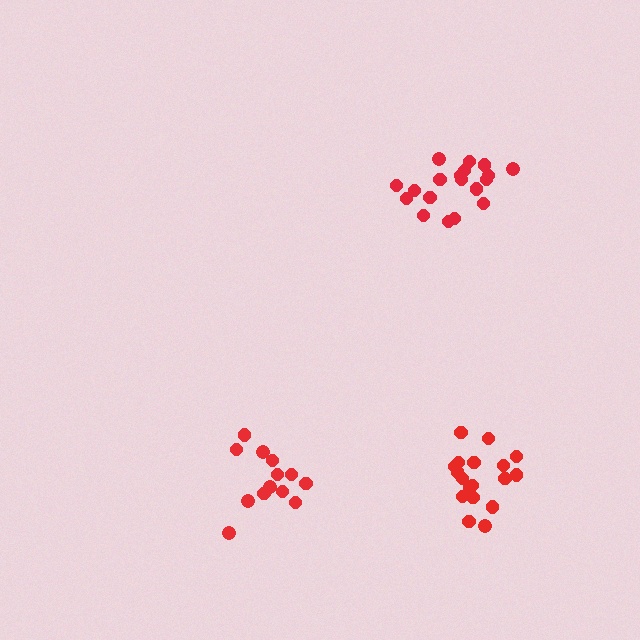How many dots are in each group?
Group 1: 19 dots, Group 2: 13 dots, Group 3: 18 dots (50 total).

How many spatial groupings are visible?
There are 3 spatial groupings.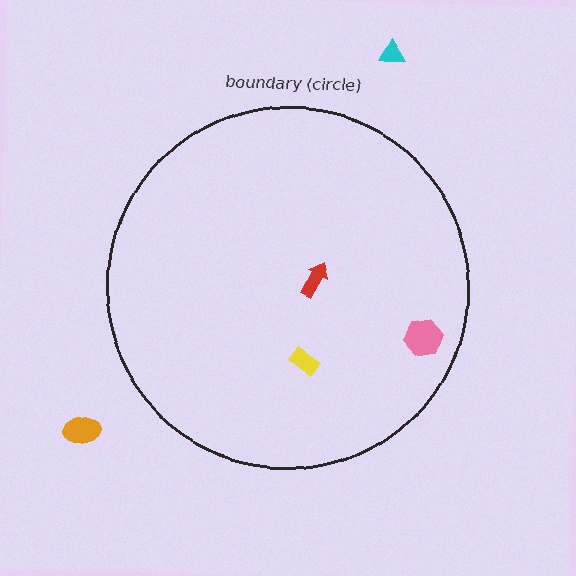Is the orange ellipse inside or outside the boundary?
Outside.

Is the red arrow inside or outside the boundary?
Inside.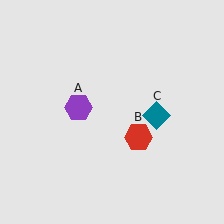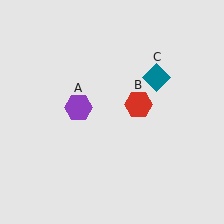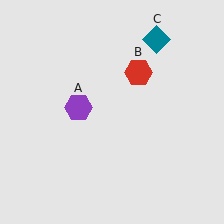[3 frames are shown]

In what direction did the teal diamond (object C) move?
The teal diamond (object C) moved up.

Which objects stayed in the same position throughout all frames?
Purple hexagon (object A) remained stationary.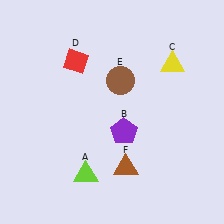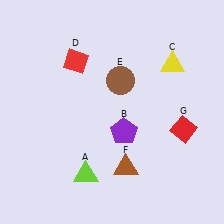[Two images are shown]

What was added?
A red diamond (G) was added in Image 2.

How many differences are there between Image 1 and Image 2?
There is 1 difference between the two images.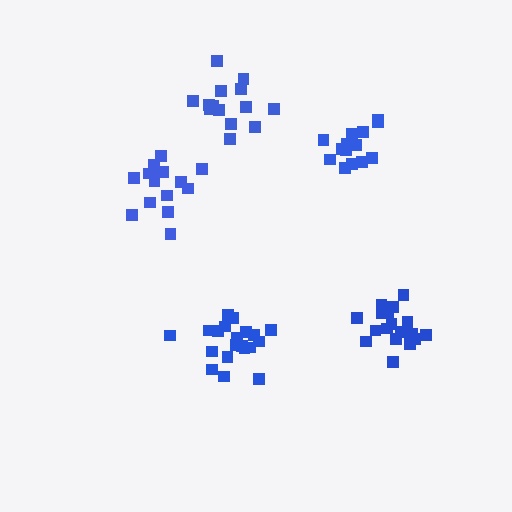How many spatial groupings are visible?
There are 5 spatial groupings.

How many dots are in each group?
Group 1: 19 dots, Group 2: 16 dots, Group 3: 14 dots, Group 4: 20 dots, Group 5: 14 dots (83 total).